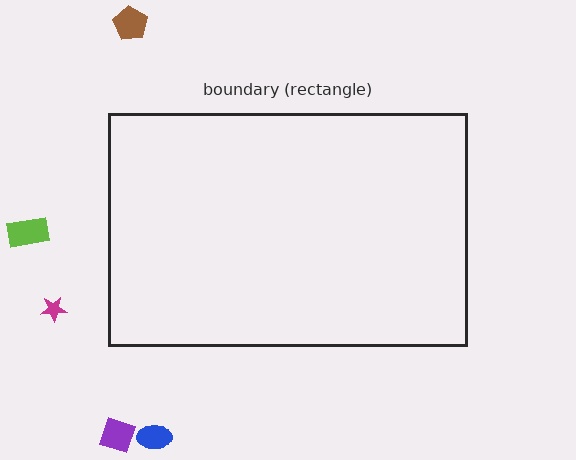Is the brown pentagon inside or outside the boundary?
Outside.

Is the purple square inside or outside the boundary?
Outside.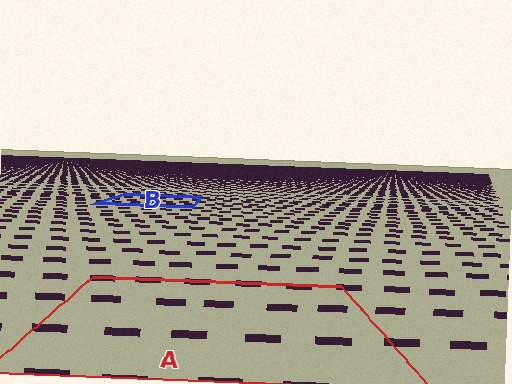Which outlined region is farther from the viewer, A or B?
Region B is farther from the viewer — the texture elements inside it appear smaller and more densely packed.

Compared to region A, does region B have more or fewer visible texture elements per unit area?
Region B has more texture elements per unit area — they are packed more densely because it is farther away.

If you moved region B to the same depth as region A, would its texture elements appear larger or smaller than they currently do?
They would appear larger. At a closer depth, the same texture elements are projected at a bigger on-screen size.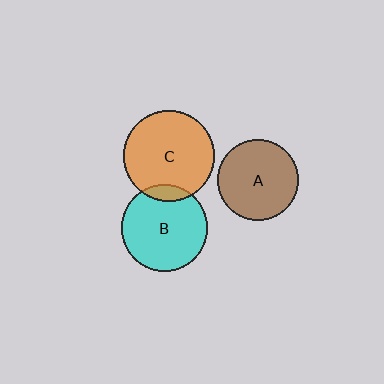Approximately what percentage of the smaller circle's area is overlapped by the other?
Approximately 10%.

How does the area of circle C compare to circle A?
Approximately 1.3 times.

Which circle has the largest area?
Circle C (orange).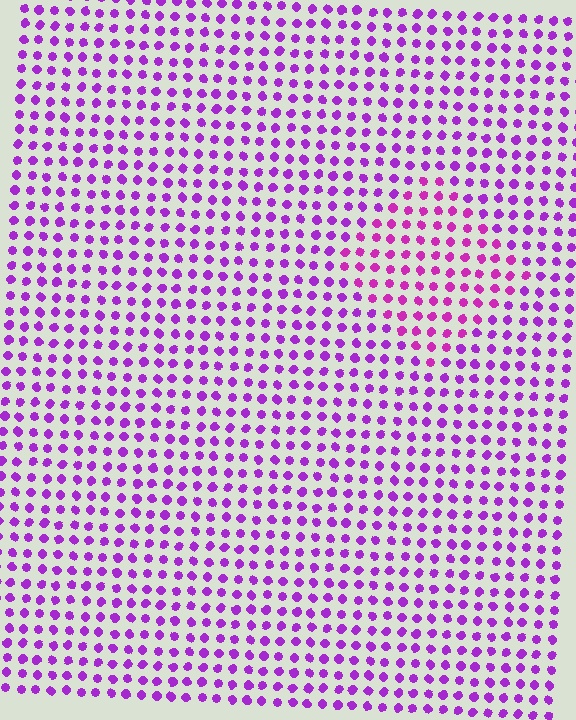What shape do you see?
I see a diamond.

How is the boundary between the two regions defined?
The boundary is defined purely by a slight shift in hue (about 23 degrees). Spacing, size, and orientation are identical on both sides.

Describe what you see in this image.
The image is filled with small purple elements in a uniform arrangement. A diamond-shaped region is visible where the elements are tinted to a slightly different hue, forming a subtle color boundary.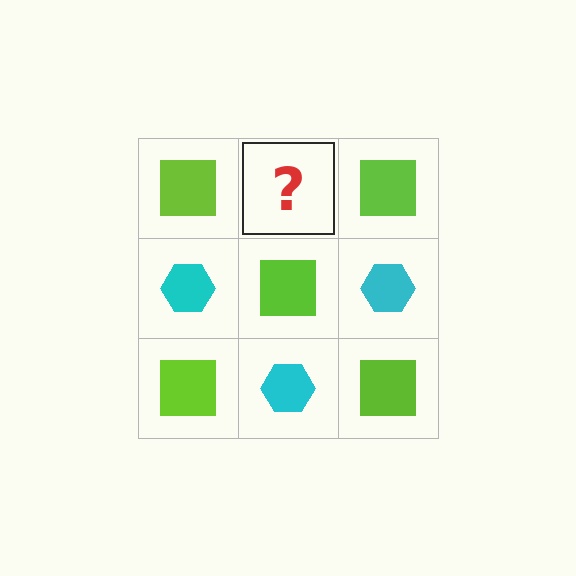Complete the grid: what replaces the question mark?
The question mark should be replaced with a cyan hexagon.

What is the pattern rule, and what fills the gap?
The rule is that it alternates lime square and cyan hexagon in a checkerboard pattern. The gap should be filled with a cyan hexagon.